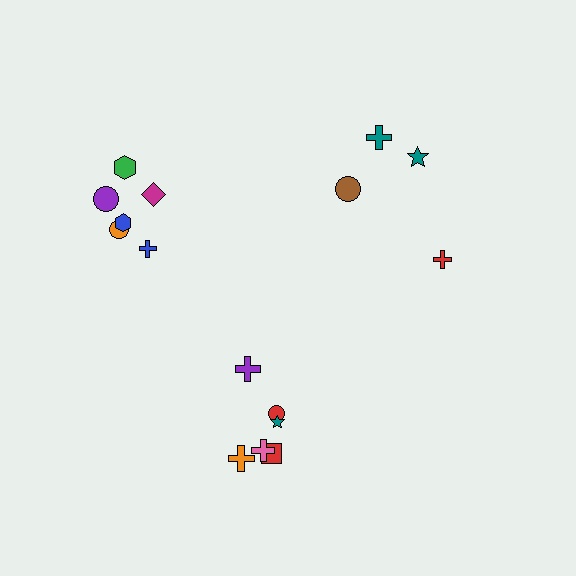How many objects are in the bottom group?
There are 6 objects.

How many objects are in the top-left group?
There are 6 objects.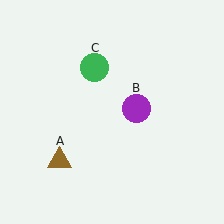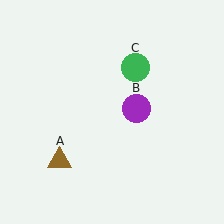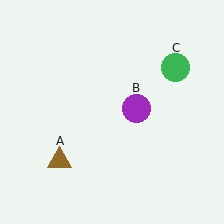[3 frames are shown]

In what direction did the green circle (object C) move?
The green circle (object C) moved right.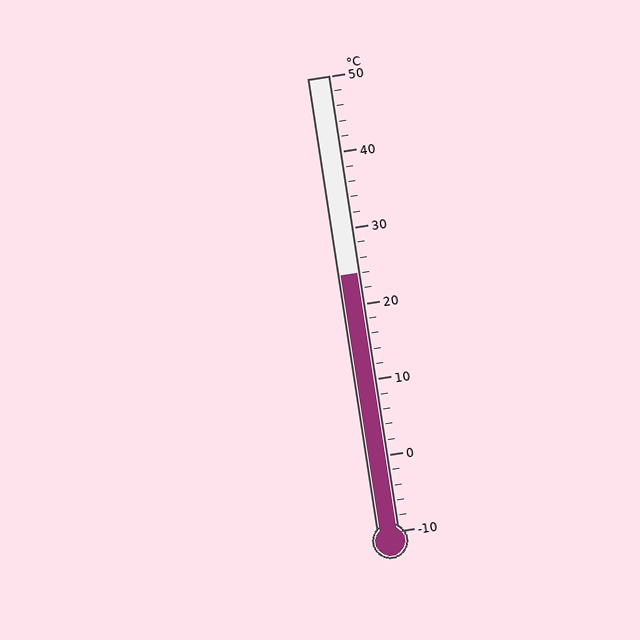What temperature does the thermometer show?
The thermometer shows approximately 24°C.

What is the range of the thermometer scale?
The thermometer scale ranges from -10°C to 50°C.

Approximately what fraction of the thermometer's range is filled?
The thermometer is filled to approximately 55% of its range.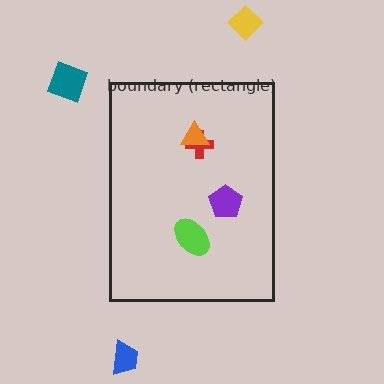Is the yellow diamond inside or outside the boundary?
Outside.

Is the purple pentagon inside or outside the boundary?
Inside.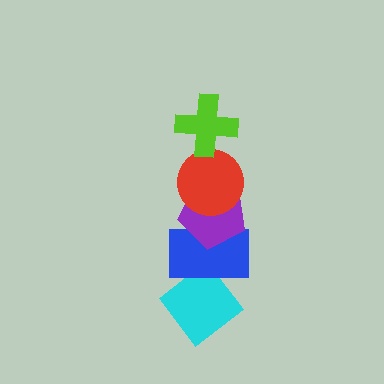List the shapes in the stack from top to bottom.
From top to bottom: the lime cross, the red circle, the purple pentagon, the blue rectangle, the cyan diamond.